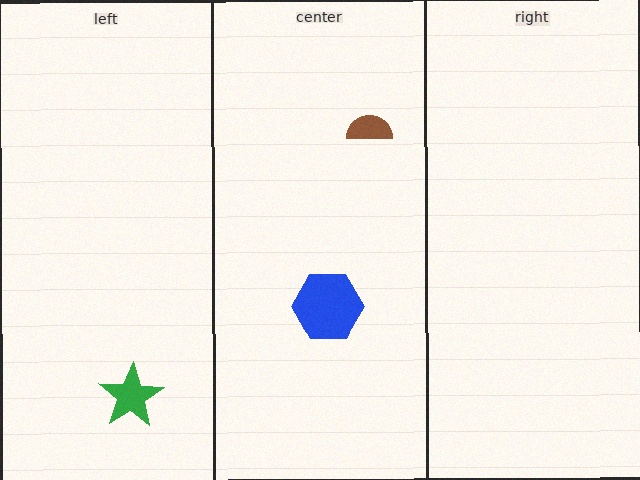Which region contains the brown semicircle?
The center region.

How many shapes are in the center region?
2.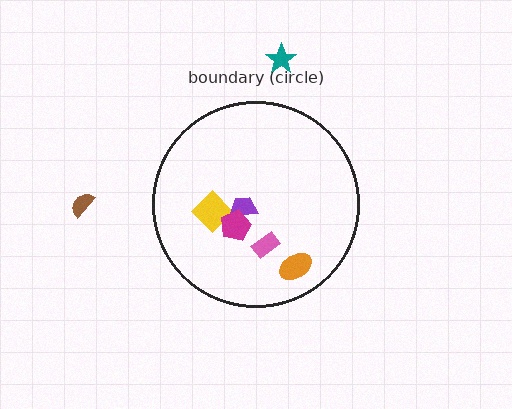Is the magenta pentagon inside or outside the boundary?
Inside.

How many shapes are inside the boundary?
5 inside, 2 outside.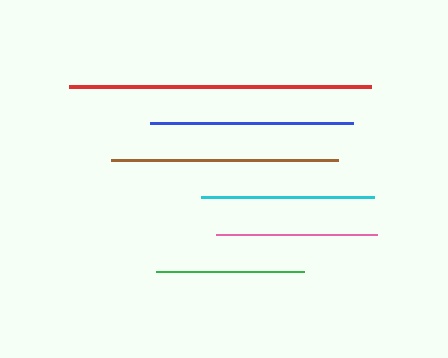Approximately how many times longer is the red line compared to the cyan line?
The red line is approximately 1.8 times the length of the cyan line.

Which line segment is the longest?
The red line is the longest at approximately 302 pixels.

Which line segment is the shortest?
The green line is the shortest at approximately 148 pixels.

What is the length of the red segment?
The red segment is approximately 302 pixels long.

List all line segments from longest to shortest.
From longest to shortest: red, brown, blue, cyan, pink, green.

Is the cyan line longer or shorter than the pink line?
The cyan line is longer than the pink line.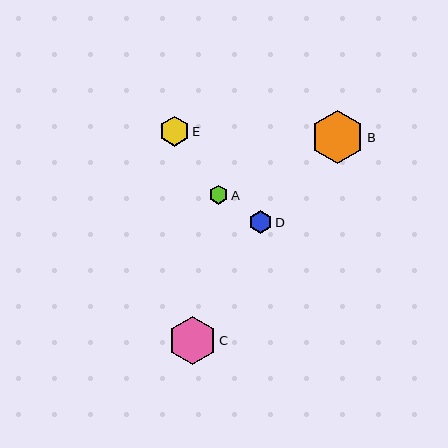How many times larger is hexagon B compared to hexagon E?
Hexagon B is approximately 1.8 times the size of hexagon E.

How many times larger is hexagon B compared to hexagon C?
Hexagon B is approximately 1.1 times the size of hexagon C.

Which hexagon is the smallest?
Hexagon A is the smallest with a size of approximately 19 pixels.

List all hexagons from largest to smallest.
From largest to smallest: B, C, E, D, A.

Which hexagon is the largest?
Hexagon B is the largest with a size of approximately 54 pixels.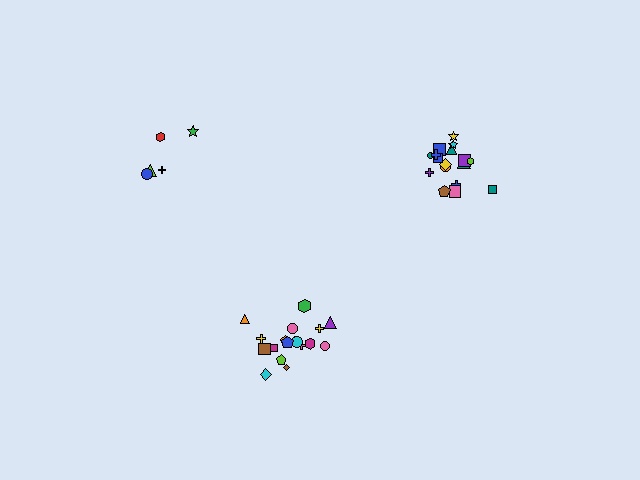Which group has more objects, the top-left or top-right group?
The top-right group.